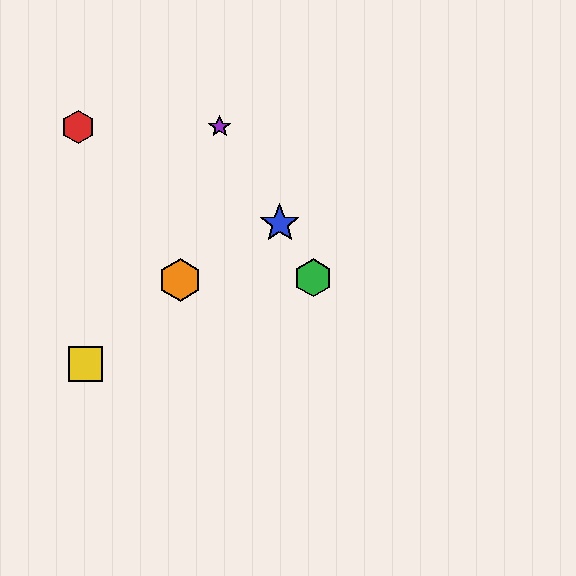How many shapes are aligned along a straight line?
3 shapes (the blue star, the green hexagon, the purple star) are aligned along a straight line.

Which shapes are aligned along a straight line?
The blue star, the green hexagon, the purple star are aligned along a straight line.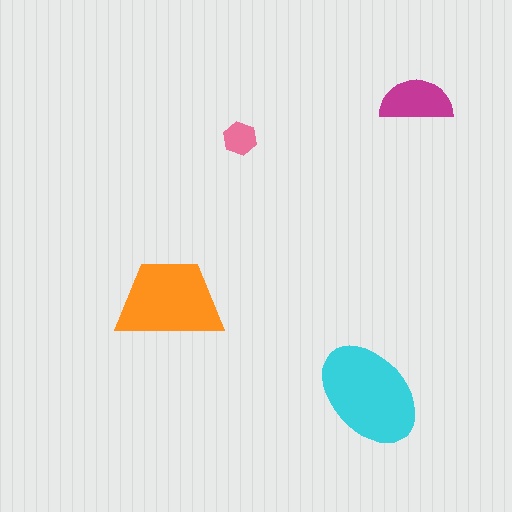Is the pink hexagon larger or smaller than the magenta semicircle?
Smaller.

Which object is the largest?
The cyan ellipse.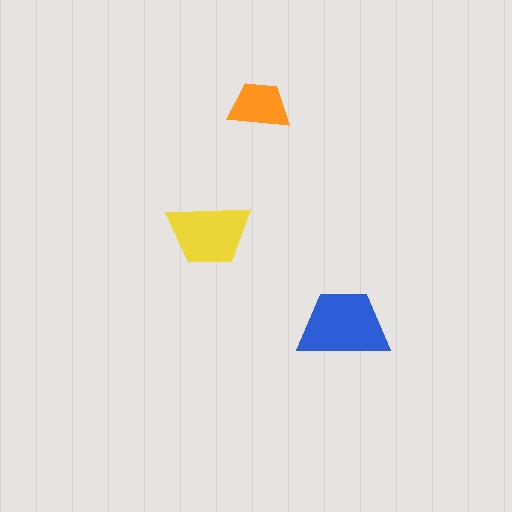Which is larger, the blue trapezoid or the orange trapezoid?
The blue one.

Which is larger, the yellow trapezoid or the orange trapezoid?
The yellow one.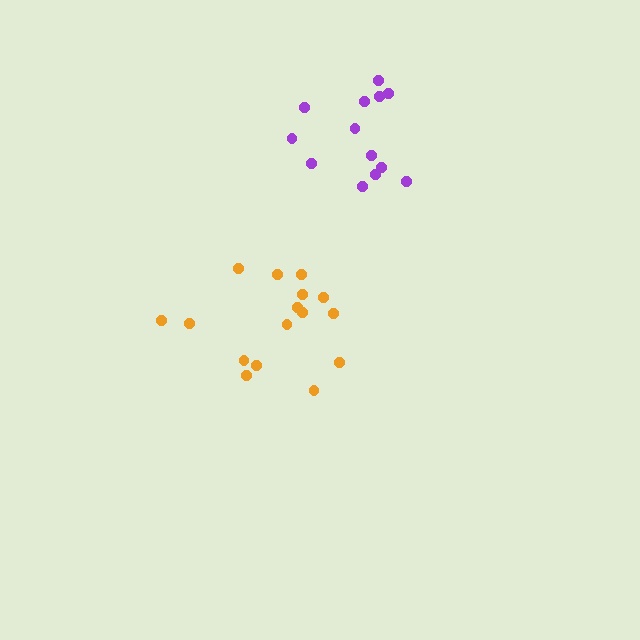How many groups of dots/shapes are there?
There are 2 groups.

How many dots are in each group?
Group 1: 16 dots, Group 2: 13 dots (29 total).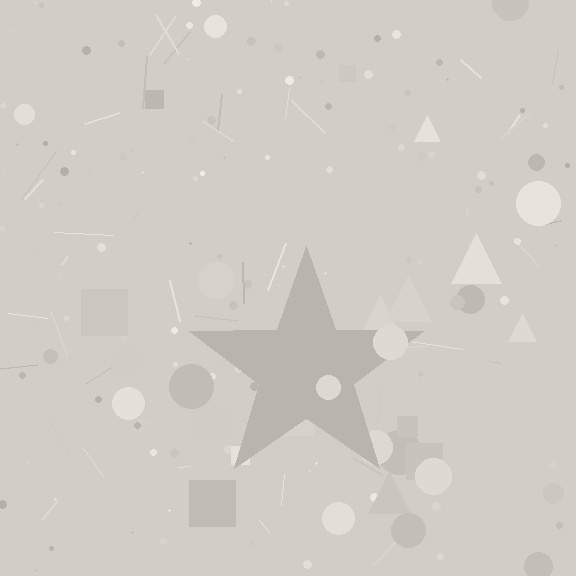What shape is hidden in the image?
A star is hidden in the image.